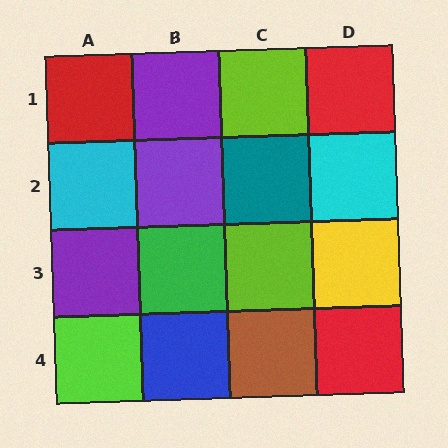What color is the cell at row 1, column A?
Red.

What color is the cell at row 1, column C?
Lime.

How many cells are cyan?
2 cells are cyan.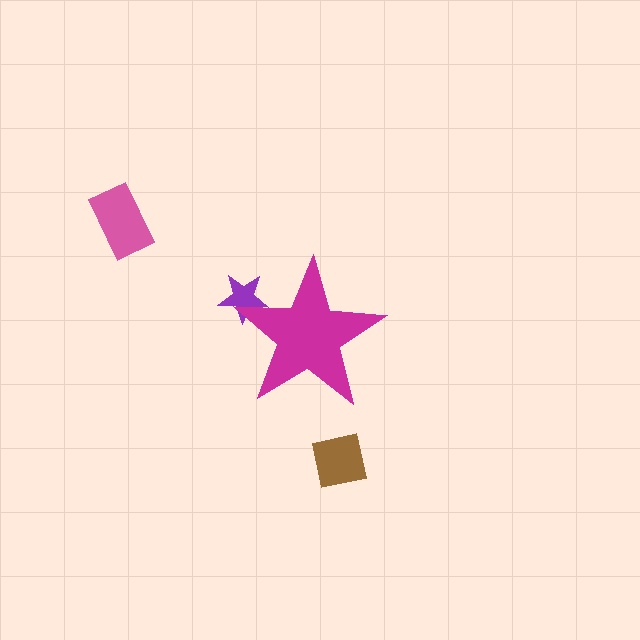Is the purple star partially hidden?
Yes, the purple star is partially hidden behind the magenta star.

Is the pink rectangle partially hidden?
No, the pink rectangle is fully visible.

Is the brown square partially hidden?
No, the brown square is fully visible.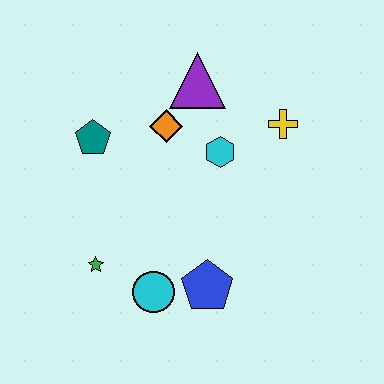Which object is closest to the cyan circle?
The blue pentagon is closest to the cyan circle.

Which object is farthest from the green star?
The yellow cross is farthest from the green star.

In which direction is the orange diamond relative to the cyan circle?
The orange diamond is above the cyan circle.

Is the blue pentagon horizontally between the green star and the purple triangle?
No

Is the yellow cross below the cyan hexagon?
No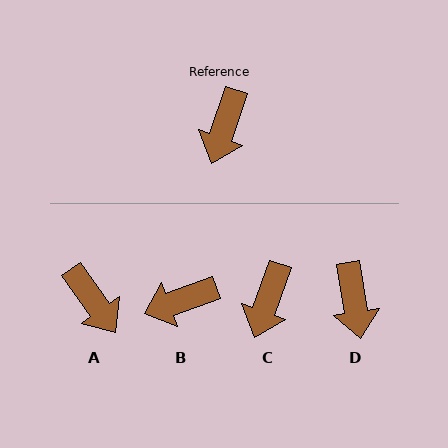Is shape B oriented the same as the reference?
No, it is off by about 51 degrees.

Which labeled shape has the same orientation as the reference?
C.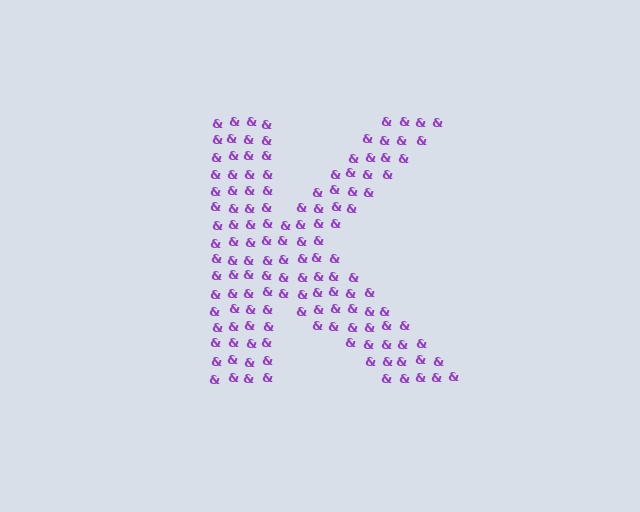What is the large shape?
The large shape is the letter K.